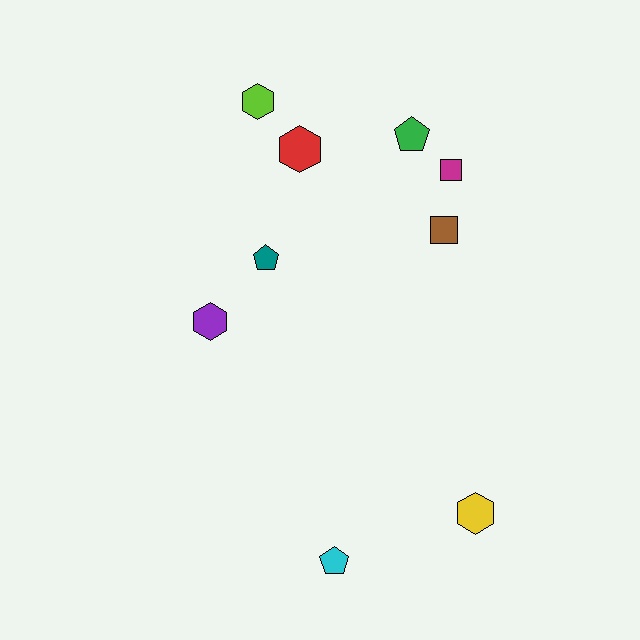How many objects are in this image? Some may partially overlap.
There are 9 objects.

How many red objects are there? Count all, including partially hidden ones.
There is 1 red object.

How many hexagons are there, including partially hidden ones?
There are 4 hexagons.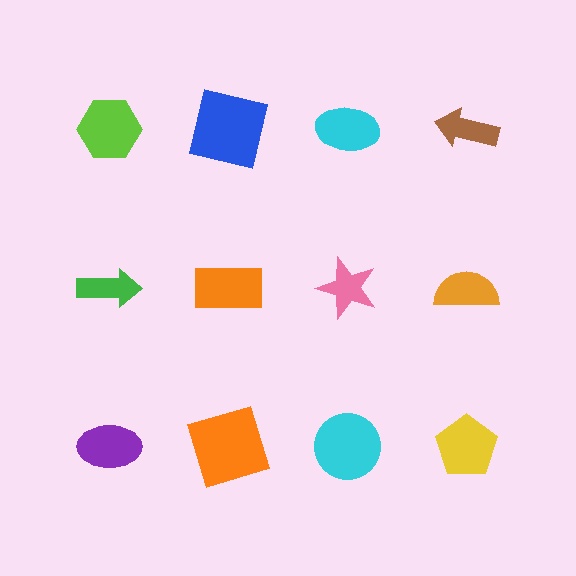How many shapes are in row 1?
4 shapes.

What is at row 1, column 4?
A brown arrow.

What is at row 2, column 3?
A pink star.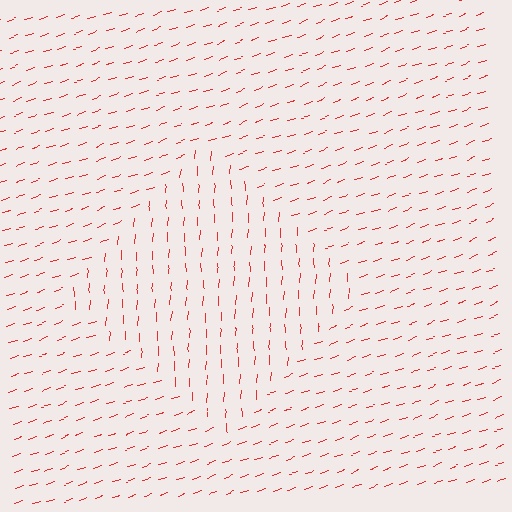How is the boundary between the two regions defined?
The boundary is defined purely by a change in line orientation (approximately 68 degrees difference). All lines are the same color and thickness.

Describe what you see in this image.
The image is filled with small red line segments. A diamond region in the image has lines oriented differently from the surrounding lines, creating a visible texture boundary.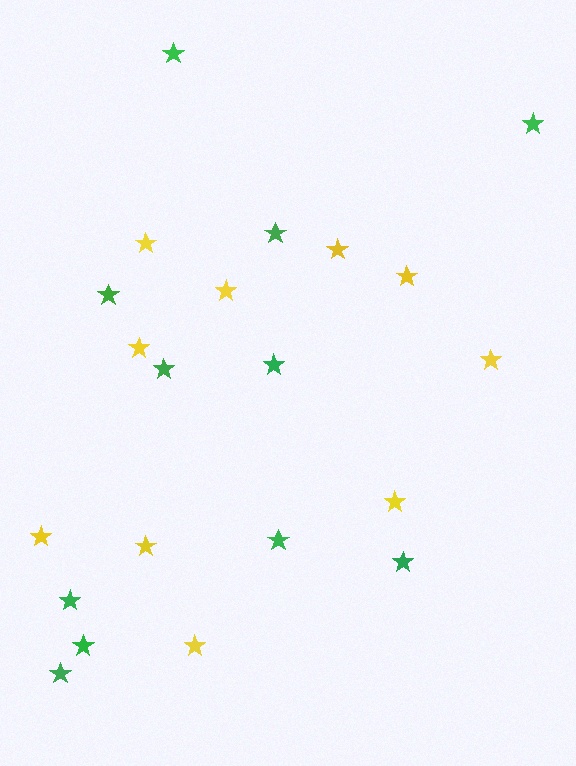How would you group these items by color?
There are 2 groups: one group of yellow stars (10) and one group of green stars (11).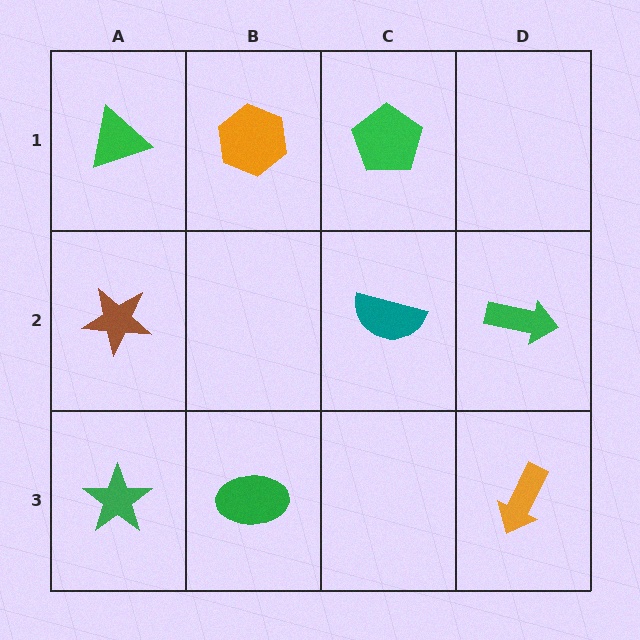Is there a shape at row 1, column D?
No, that cell is empty.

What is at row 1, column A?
A green triangle.